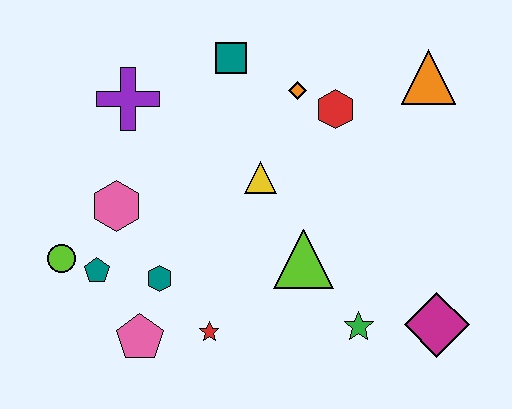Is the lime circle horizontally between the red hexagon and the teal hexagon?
No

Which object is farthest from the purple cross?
The magenta diamond is farthest from the purple cross.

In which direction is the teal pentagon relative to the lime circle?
The teal pentagon is to the right of the lime circle.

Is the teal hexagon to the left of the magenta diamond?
Yes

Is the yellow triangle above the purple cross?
No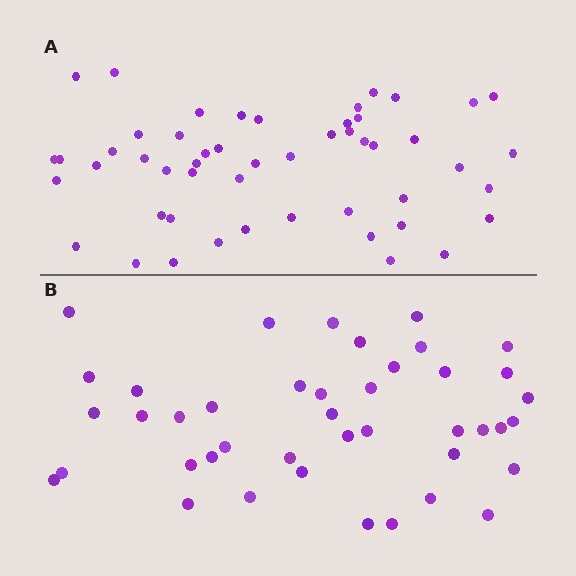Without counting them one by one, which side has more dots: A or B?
Region A (the top region) has more dots.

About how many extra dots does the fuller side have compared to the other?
Region A has roughly 8 or so more dots than region B.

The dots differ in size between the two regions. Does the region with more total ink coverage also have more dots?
No. Region B has more total ink coverage because its dots are larger, but region A actually contains more individual dots. Total area can be misleading — the number of items is what matters here.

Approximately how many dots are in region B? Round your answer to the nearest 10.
About 40 dots. (The exact count is 42, which rounds to 40.)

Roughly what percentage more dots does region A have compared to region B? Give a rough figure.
About 20% more.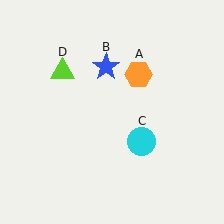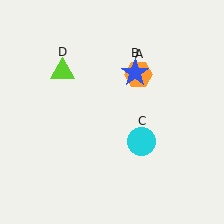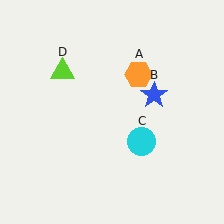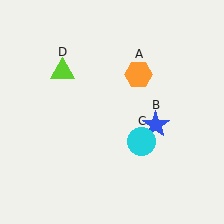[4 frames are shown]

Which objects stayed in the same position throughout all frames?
Orange hexagon (object A) and cyan circle (object C) and lime triangle (object D) remained stationary.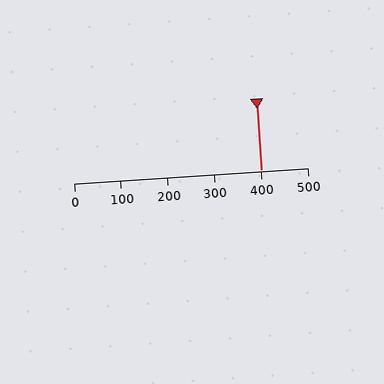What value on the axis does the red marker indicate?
The marker indicates approximately 400.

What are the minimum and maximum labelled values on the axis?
The axis runs from 0 to 500.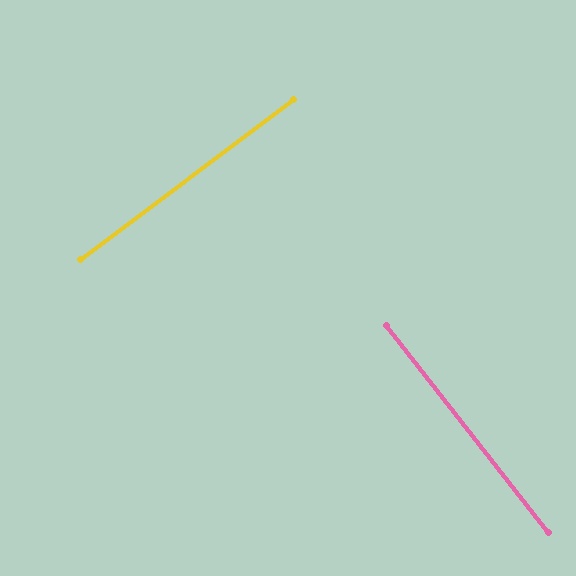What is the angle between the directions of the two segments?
Approximately 89 degrees.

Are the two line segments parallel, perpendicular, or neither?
Perpendicular — they meet at approximately 89°.